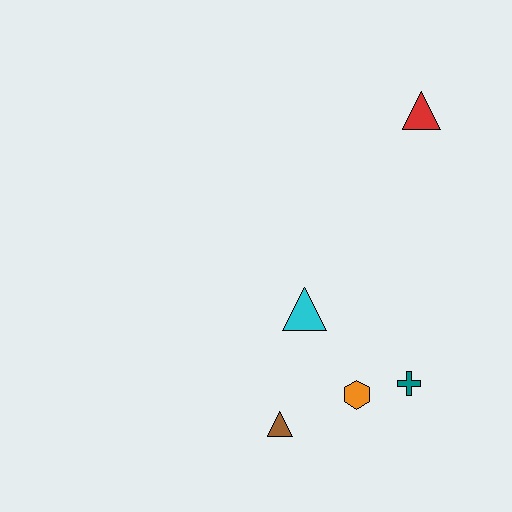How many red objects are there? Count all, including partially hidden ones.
There is 1 red object.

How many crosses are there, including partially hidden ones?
There is 1 cross.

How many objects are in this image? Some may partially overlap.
There are 5 objects.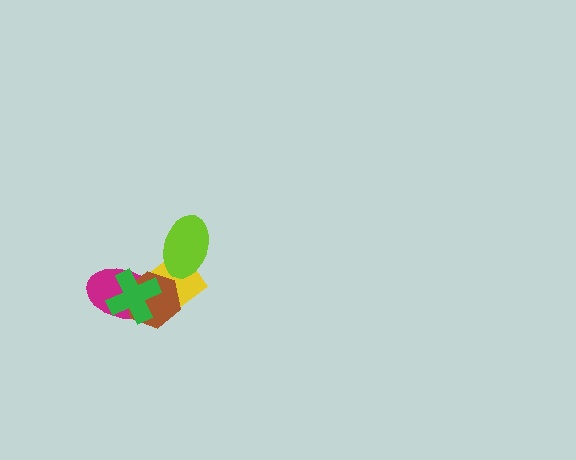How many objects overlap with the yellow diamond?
4 objects overlap with the yellow diamond.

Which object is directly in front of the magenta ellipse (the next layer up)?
The brown hexagon is directly in front of the magenta ellipse.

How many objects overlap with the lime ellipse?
1 object overlaps with the lime ellipse.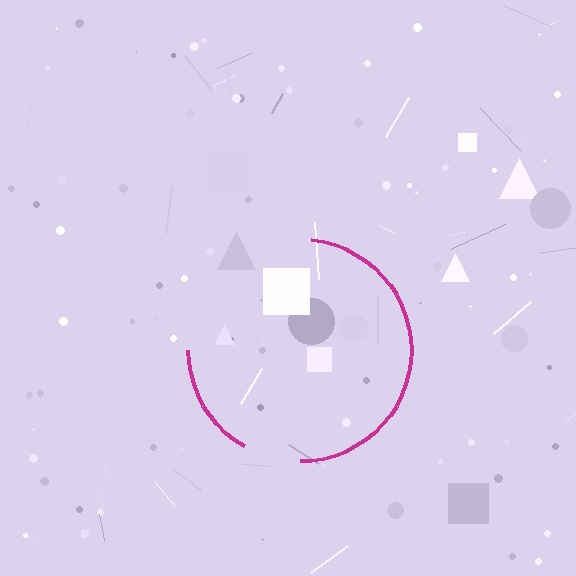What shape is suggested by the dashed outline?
The dashed outline suggests a circle.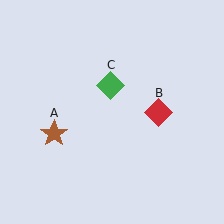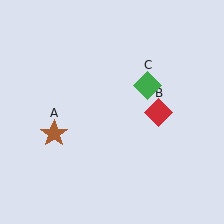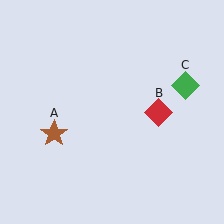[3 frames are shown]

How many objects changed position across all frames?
1 object changed position: green diamond (object C).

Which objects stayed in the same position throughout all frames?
Brown star (object A) and red diamond (object B) remained stationary.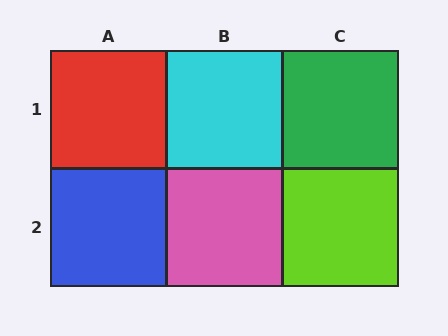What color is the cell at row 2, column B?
Pink.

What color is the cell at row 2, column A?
Blue.